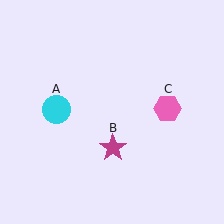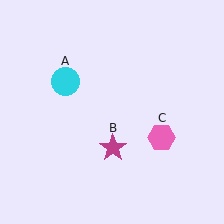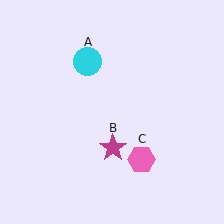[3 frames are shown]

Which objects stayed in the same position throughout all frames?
Magenta star (object B) remained stationary.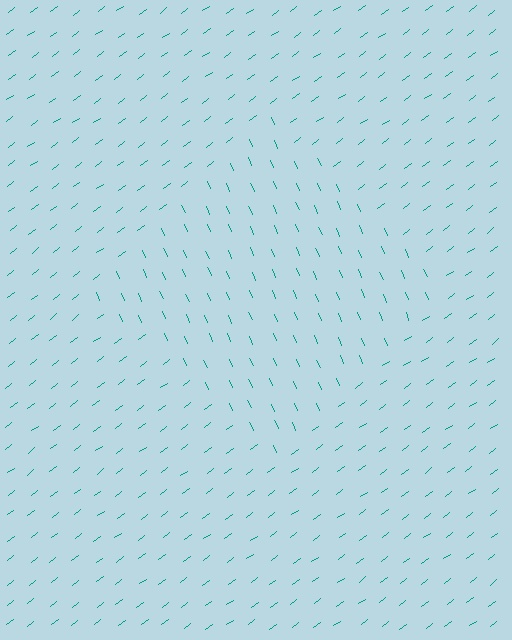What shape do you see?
I see a diamond.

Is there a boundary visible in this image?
Yes, there is a texture boundary formed by a change in line orientation.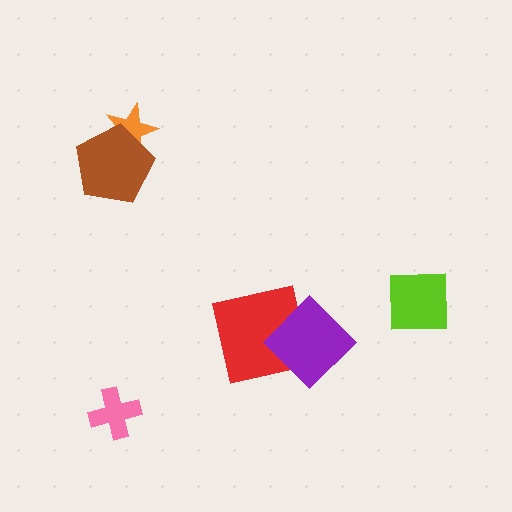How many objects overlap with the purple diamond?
1 object overlaps with the purple diamond.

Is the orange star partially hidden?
Yes, it is partially covered by another shape.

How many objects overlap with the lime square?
0 objects overlap with the lime square.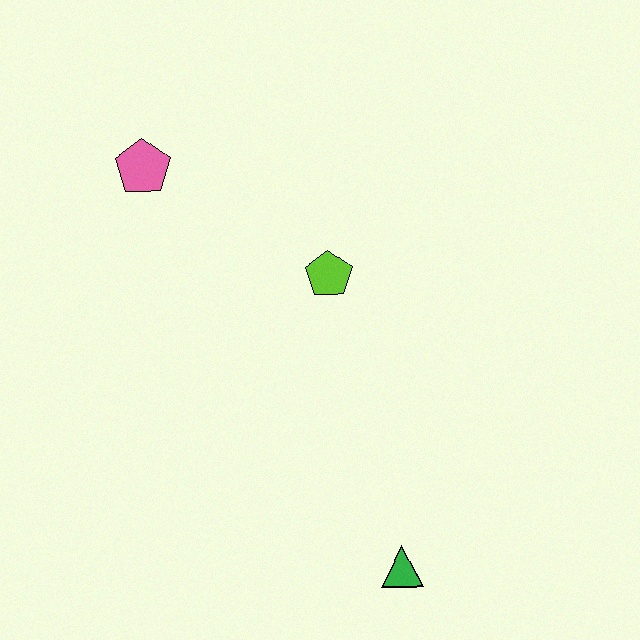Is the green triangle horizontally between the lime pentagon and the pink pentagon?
No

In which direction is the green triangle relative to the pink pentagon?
The green triangle is below the pink pentagon.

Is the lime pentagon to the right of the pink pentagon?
Yes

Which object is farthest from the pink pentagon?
The green triangle is farthest from the pink pentagon.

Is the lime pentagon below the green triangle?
No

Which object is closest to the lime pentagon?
The pink pentagon is closest to the lime pentagon.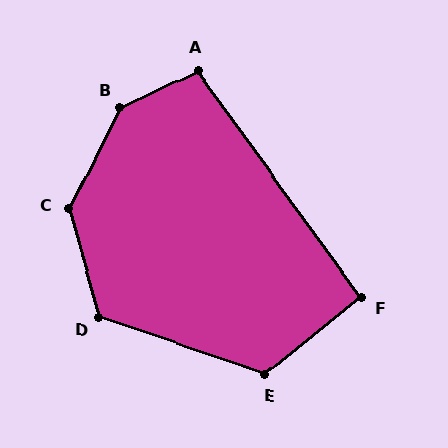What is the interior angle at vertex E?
Approximately 123 degrees (obtuse).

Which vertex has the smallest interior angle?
F, at approximately 93 degrees.